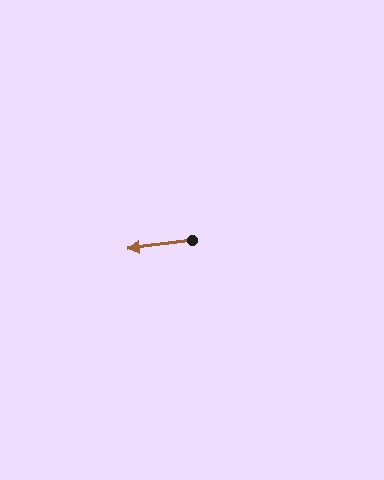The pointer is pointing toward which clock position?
Roughly 9 o'clock.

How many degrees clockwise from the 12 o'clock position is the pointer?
Approximately 262 degrees.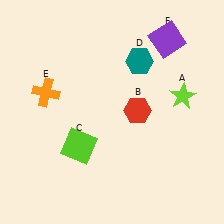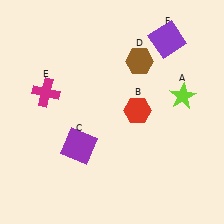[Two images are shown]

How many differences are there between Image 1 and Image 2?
There are 3 differences between the two images.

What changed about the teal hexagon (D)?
In Image 1, D is teal. In Image 2, it changed to brown.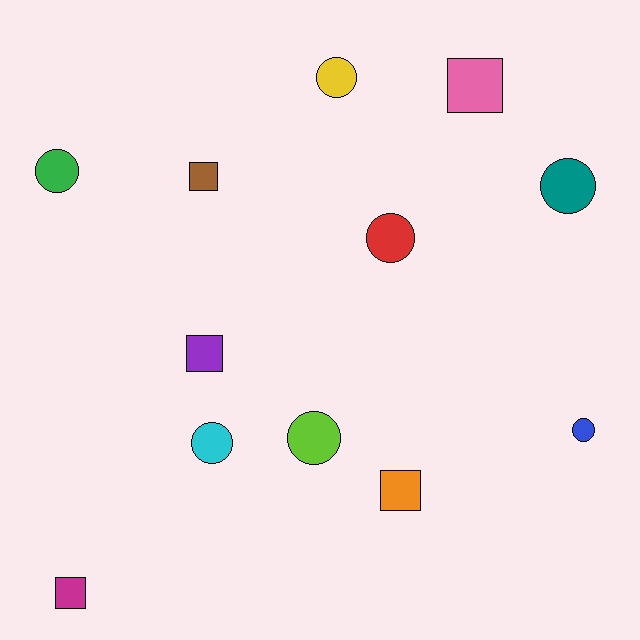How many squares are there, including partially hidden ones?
There are 5 squares.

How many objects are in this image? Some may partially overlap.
There are 12 objects.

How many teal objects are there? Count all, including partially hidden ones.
There is 1 teal object.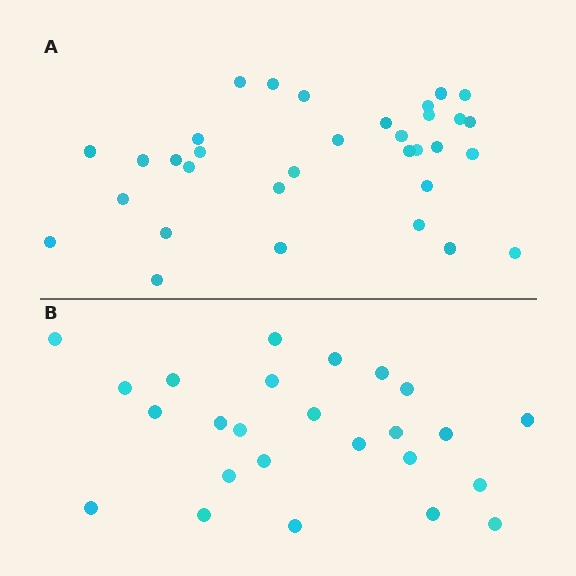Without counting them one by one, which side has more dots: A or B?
Region A (the top region) has more dots.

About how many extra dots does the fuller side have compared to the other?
Region A has roughly 8 or so more dots than region B.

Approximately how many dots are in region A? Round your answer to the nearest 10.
About 30 dots. (The exact count is 33, which rounds to 30.)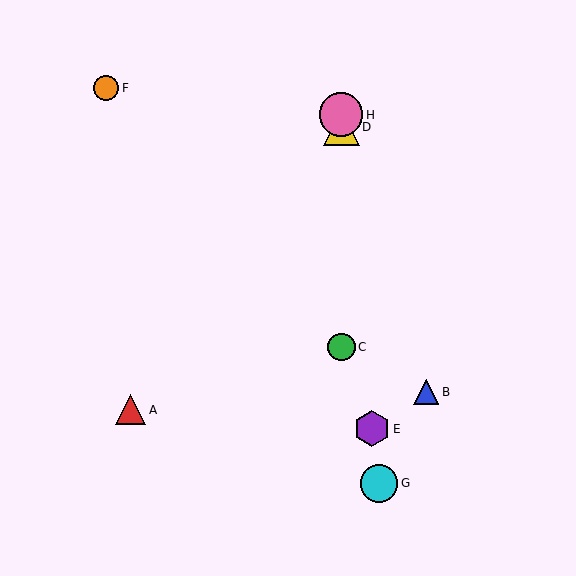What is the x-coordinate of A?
Object A is at x≈131.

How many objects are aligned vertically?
3 objects (C, D, H) are aligned vertically.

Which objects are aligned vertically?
Objects C, D, H are aligned vertically.